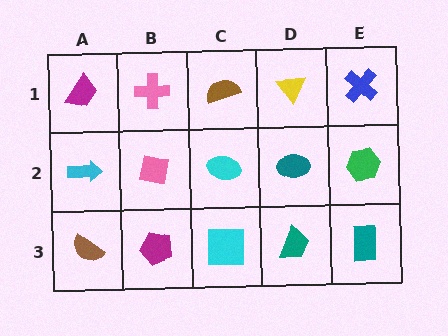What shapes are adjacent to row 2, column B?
A pink cross (row 1, column B), a magenta pentagon (row 3, column B), a cyan arrow (row 2, column A), a cyan ellipse (row 2, column C).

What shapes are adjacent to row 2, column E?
A blue cross (row 1, column E), a teal rectangle (row 3, column E), a teal ellipse (row 2, column D).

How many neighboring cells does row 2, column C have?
4.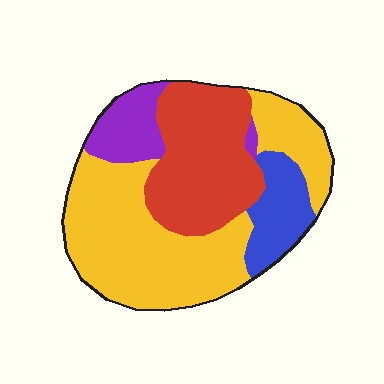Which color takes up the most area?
Yellow, at roughly 50%.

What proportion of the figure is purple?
Purple takes up less than a quarter of the figure.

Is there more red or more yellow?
Yellow.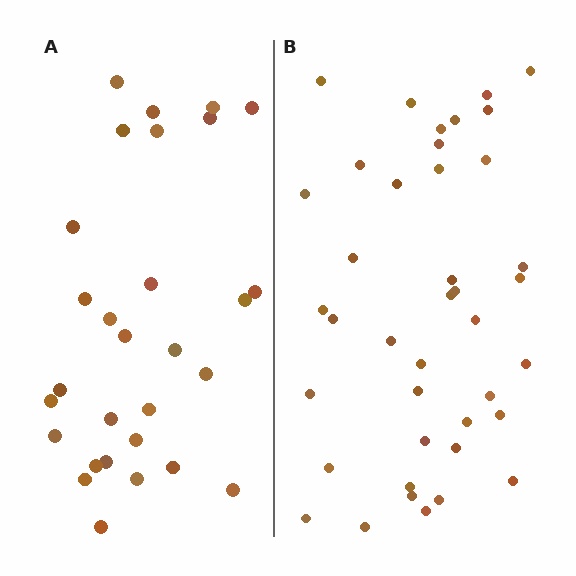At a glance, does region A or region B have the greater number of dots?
Region B (the right region) has more dots.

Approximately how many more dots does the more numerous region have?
Region B has roughly 12 or so more dots than region A.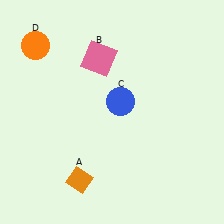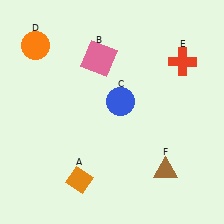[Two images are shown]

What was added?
A red cross (E), a brown triangle (F) were added in Image 2.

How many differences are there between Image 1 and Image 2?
There are 2 differences between the two images.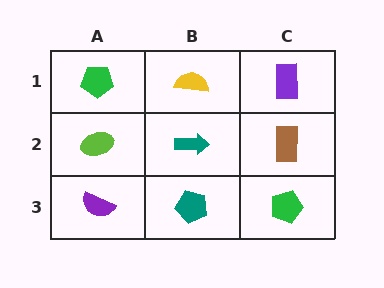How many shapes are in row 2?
3 shapes.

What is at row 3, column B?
A teal pentagon.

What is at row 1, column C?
A purple rectangle.